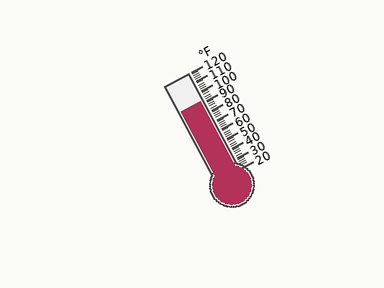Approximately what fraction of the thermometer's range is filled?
The thermometer is filled to approximately 70% of its range.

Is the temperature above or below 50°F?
The temperature is above 50°F.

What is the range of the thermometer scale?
The thermometer scale ranges from 20°F to 120°F.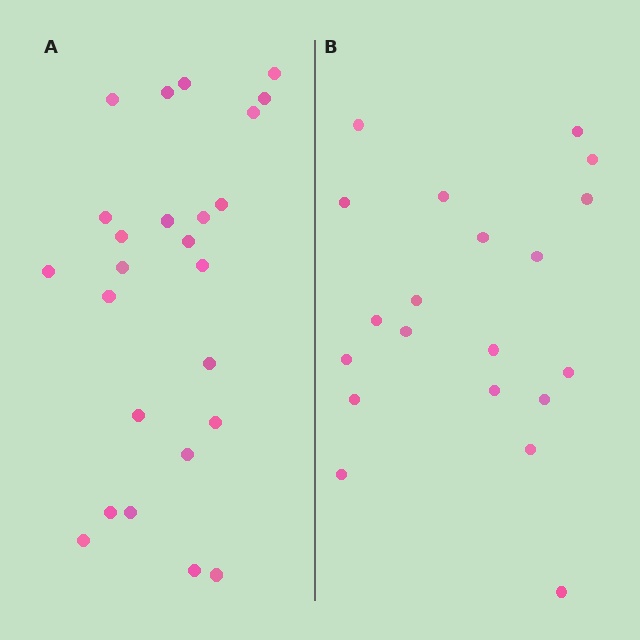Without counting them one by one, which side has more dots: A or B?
Region A (the left region) has more dots.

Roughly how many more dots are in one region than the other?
Region A has about 5 more dots than region B.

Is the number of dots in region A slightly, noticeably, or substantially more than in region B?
Region A has noticeably more, but not dramatically so. The ratio is roughly 1.2 to 1.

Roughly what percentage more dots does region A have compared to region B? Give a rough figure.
About 25% more.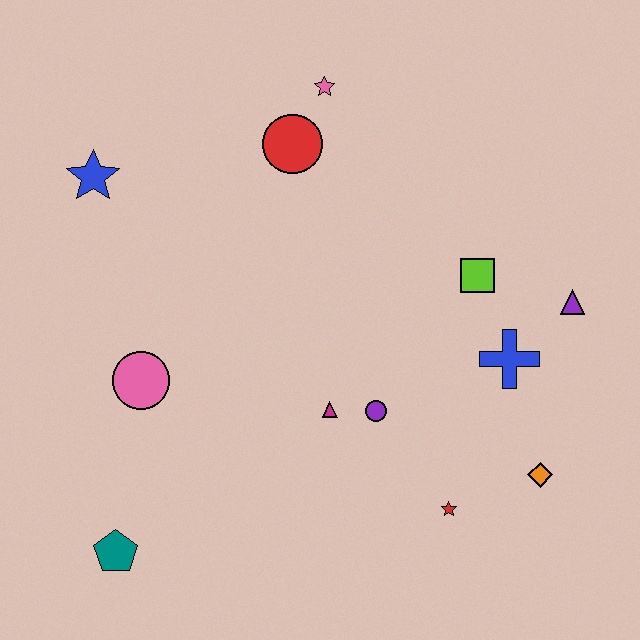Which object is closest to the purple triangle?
The blue cross is closest to the purple triangle.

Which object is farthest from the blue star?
The orange diamond is farthest from the blue star.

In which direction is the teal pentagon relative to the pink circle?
The teal pentagon is below the pink circle.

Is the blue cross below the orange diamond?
No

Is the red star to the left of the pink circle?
No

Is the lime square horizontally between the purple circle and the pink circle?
No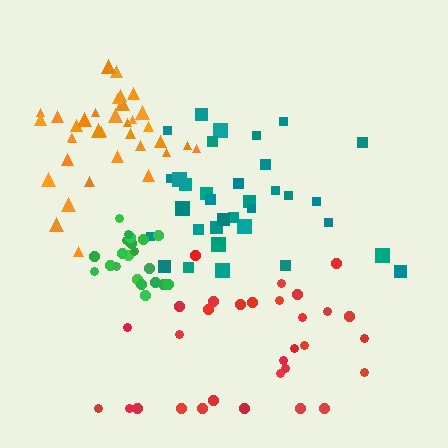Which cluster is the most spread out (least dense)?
Red.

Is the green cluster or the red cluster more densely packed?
Green.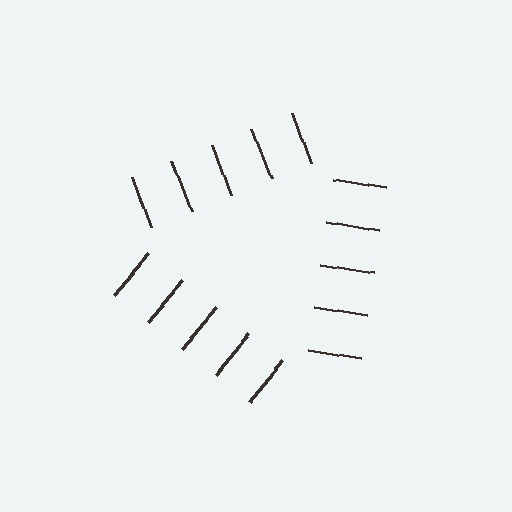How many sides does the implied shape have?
3 sides — the line-ends trace a triangle.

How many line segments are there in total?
15 — 5 along each of the 3 edges.